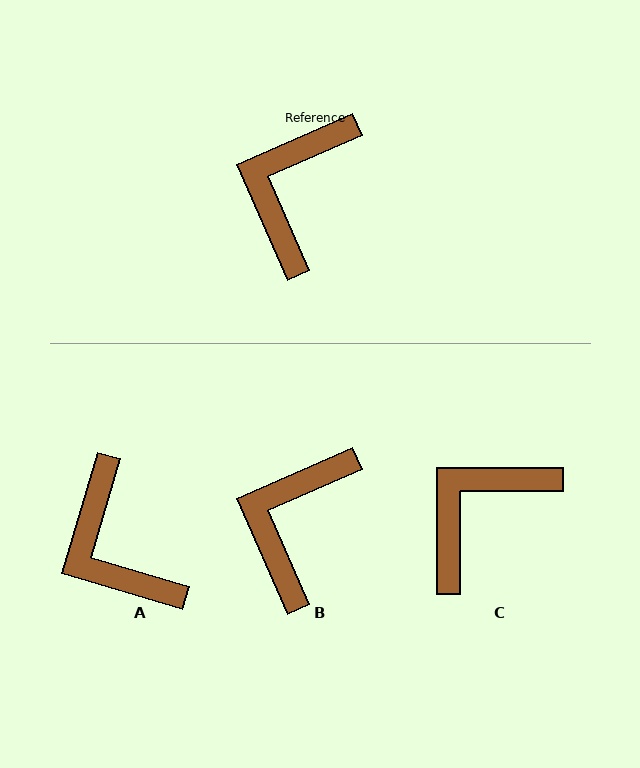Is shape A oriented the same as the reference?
No, it is off by about 50 degrees.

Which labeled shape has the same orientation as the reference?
B.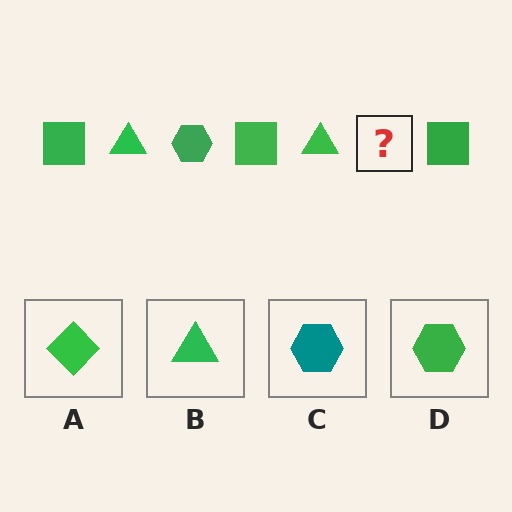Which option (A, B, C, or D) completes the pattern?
D.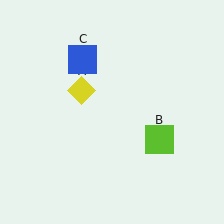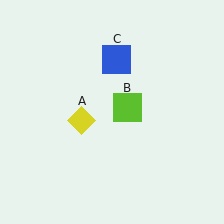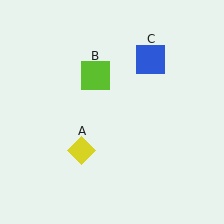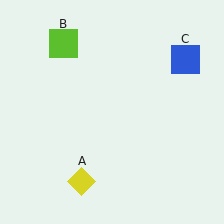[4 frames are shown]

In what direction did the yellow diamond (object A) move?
The yellow diamond (object A) moved down.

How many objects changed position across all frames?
3 objects changed position: yellow diamond (object A), lime square (object B), blue square (object C).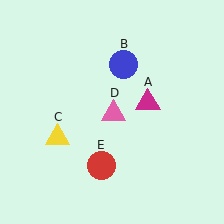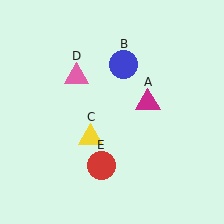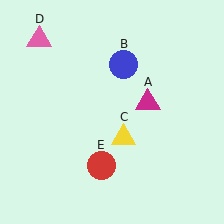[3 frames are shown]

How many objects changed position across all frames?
2 objects changed position: yellow triangle (object C), pink triangle (object D).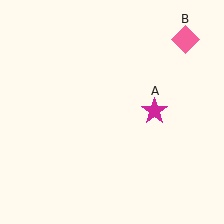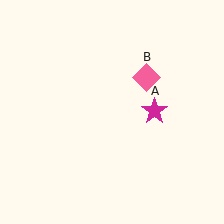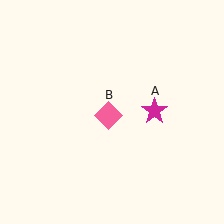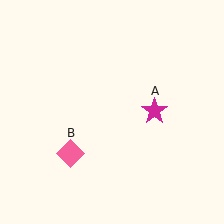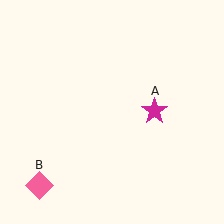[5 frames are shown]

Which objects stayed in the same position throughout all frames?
Magenta star (object A) remained stationary.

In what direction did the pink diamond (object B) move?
The pink diamond (object B) moved down and to the left.